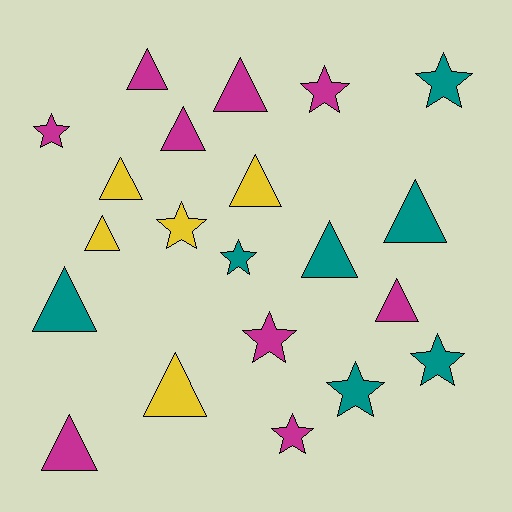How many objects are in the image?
There are 21 objects.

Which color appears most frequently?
Magenta, with 9 objects.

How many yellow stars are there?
There is 1 yellow star.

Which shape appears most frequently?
Triangle, with 12 objects.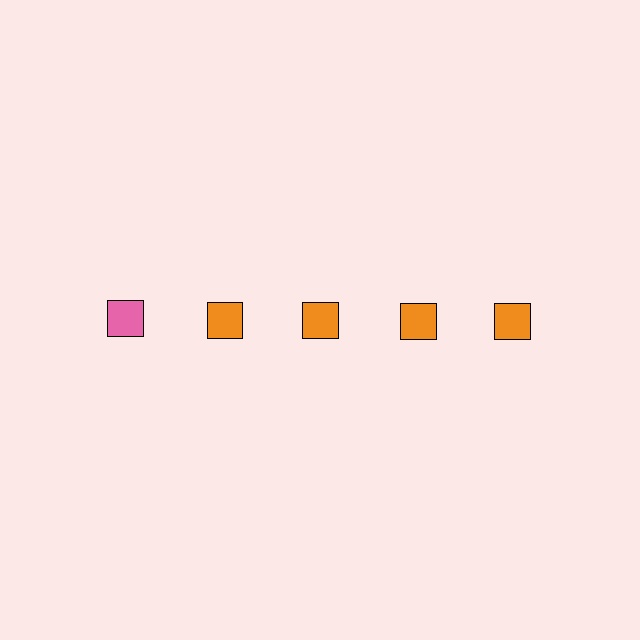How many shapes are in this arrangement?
There are 5 shapes arranged in a grid pattern.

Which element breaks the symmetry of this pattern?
The pink square in the top row, leftmost column breaks the symmetry. All other shapes are orange squares.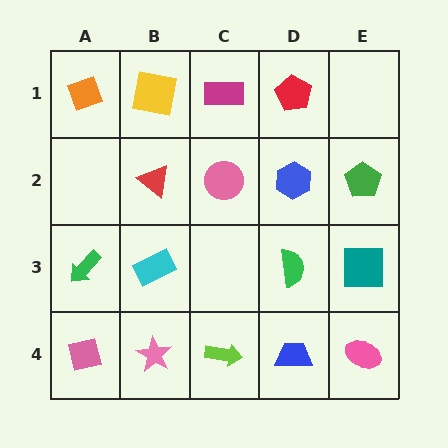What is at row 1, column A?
An orange diamond.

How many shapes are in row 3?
4 shapes.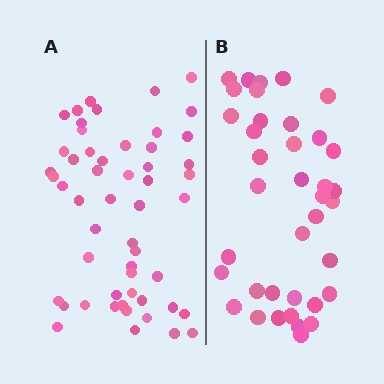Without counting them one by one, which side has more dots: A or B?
Region A (the left region) has more dots.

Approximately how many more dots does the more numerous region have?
Region A has approximately 15 more dots than region B.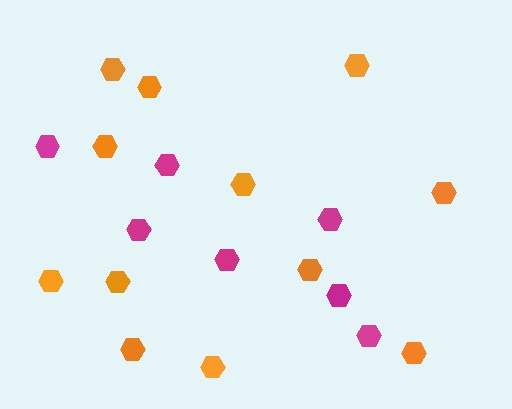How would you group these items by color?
There are 2 groups: one group of magenta hexagons (7) and one group of orange hexagons (12).